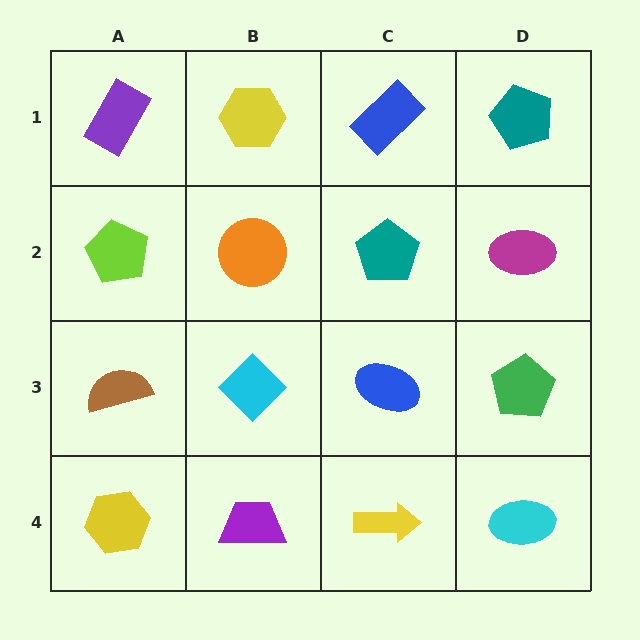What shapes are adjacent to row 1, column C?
A teal pentagon (row 2, column C), a yellow hexagon (row 1, column B), a teal pentagon (row 1, column D).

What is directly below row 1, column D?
A magenta ellipse.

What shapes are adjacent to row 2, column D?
A teal pentagon (row 1, column D), a green pentagon (row 3, column D), a teal pentagon (row 2, column C).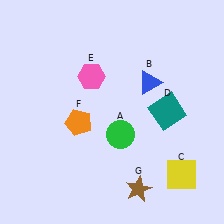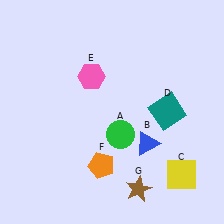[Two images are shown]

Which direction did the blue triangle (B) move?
The blue triangle (B) moved down.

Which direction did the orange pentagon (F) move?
The orange pentagon (F) moved down.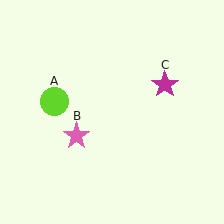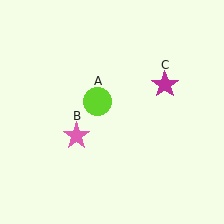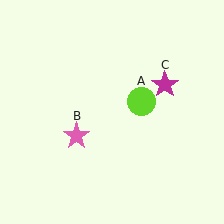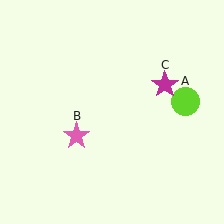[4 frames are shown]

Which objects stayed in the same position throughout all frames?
Pink star (object B) and magenta star (object C) remained stationary.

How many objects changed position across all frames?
1 object changed position: lime circle (object A).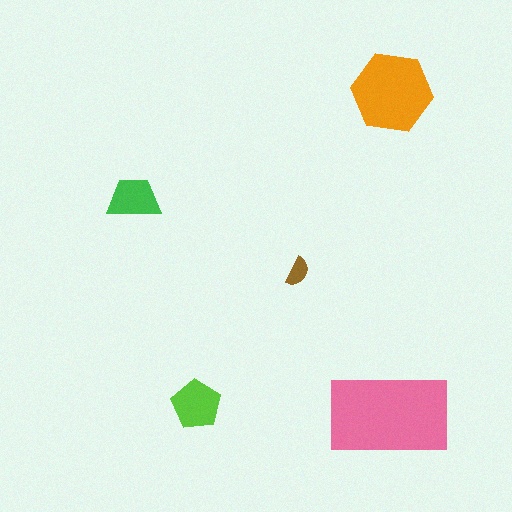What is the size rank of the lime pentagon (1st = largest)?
3rd.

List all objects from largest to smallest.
The pink rectangle, the orange hexagon, the lime pentagon, the green trapezoid, the brown semicircle.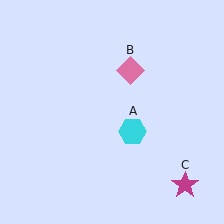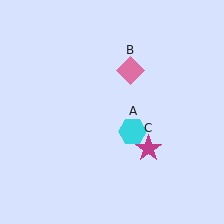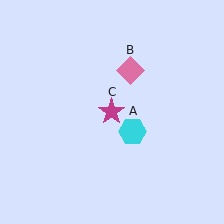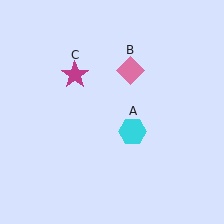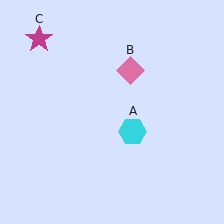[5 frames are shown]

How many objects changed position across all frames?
1 object changed position: magenta star (object C).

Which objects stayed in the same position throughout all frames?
Cyan hexagon (object A) and pink diamond (object B) remained stationary.